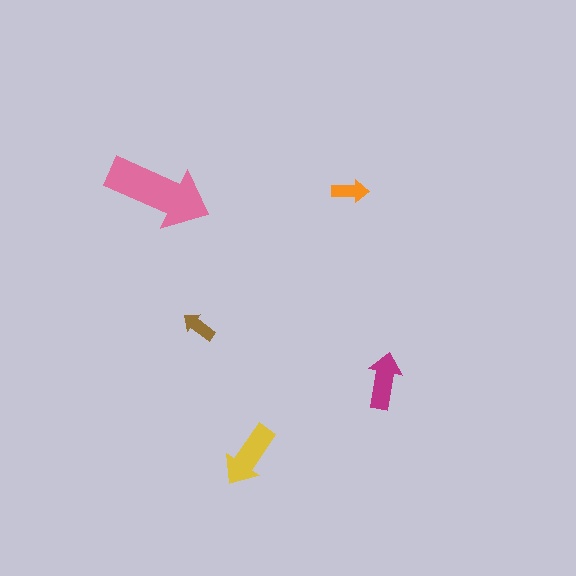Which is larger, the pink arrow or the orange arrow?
The pink one.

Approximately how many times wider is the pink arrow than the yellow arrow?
About 1.5 times wider.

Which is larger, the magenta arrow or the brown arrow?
The magenta one.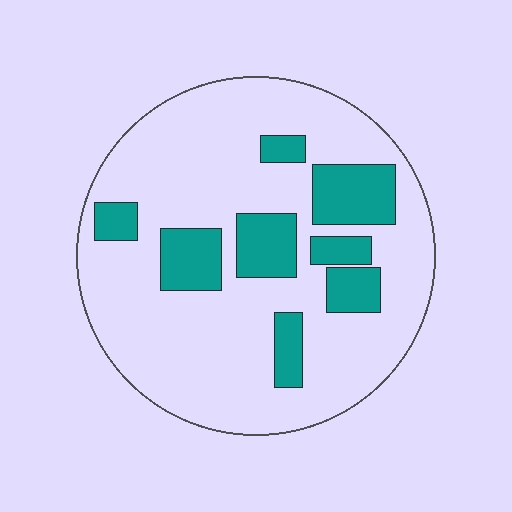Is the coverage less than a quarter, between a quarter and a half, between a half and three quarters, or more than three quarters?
Less than a quarter.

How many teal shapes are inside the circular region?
8.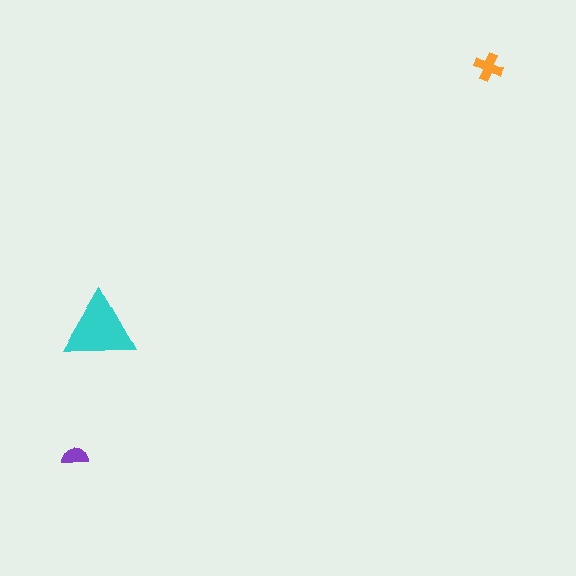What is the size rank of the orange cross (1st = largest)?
2nd.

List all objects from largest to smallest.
The cyan triangle, the orange cross, the purple semicircle.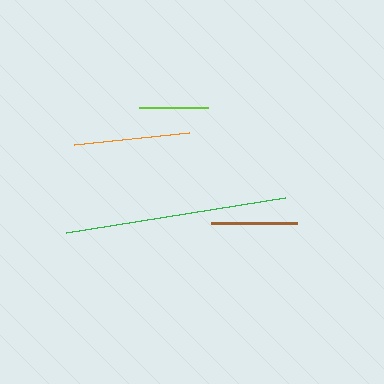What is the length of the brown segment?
The brown segment is approximately 86 pixels long.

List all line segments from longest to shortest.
From longest to shortest: green, orange, brown, lime.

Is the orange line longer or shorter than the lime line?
The orange line is longer than the lime line.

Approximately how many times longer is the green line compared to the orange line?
The green line is approximately 1.9 times the length of the orange line.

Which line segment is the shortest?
The lime line is the shortest at approximately 69 pixels.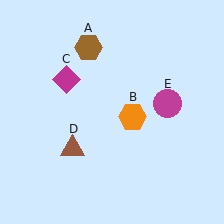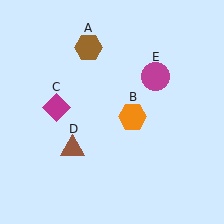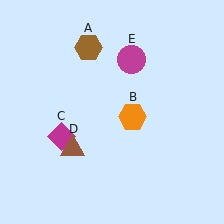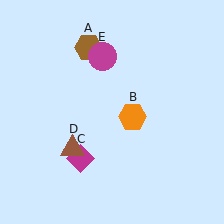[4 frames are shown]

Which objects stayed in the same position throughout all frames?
Brown hexagon (object A) and orange hexagon (object B) and brown triangle (object D) remained stationary.